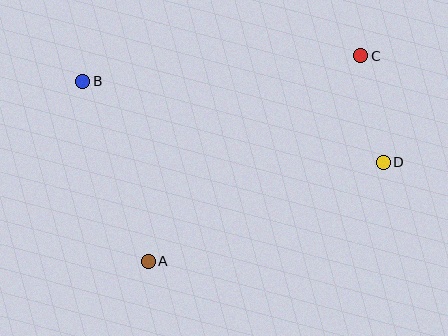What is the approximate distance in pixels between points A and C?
The distance between A and C is approximately 296 pixels.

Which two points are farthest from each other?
Points B and D are farthest from each other.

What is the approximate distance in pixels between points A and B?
The distance between A and B is approximately 192 pixels.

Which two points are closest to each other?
Points C and D are closest to each other.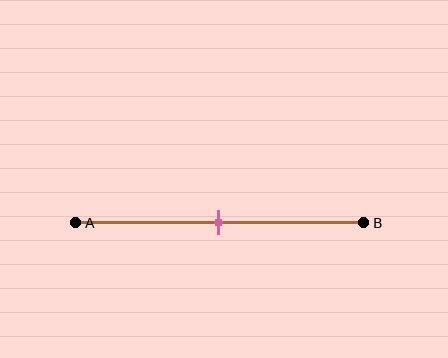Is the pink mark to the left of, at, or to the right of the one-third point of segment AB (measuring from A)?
The pink mark is to the right of the one-third point of segment AB.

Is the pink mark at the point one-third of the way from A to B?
No, the mark is at about 50% from A, not at the 33% one-third point.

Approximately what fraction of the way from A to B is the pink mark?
The pink mark is approximately 50% of the way from A to B.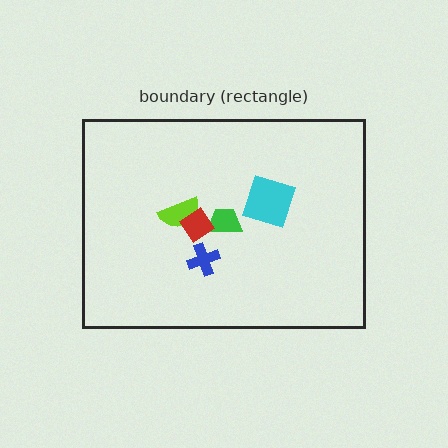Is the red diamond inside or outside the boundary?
Inside.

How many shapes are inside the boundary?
5 inside, 0 outside.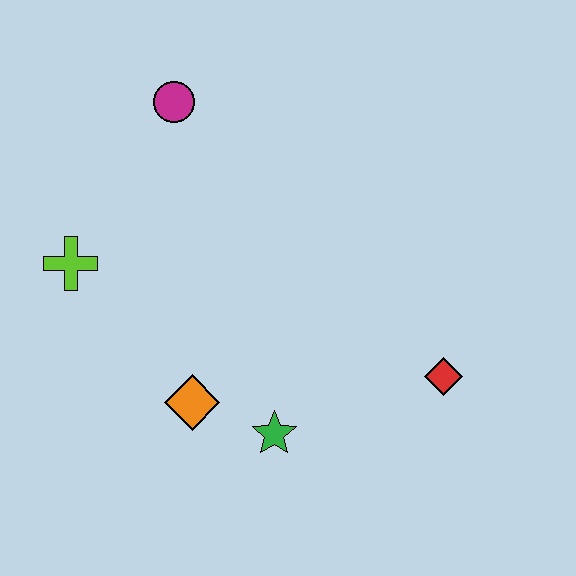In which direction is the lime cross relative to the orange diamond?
The lime cross is above the orange diamond.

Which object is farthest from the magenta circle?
The red diamond is farthest from the magenta circle.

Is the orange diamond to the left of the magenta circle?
No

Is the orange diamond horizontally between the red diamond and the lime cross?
Yes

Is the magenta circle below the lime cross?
No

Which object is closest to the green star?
The orange diamond is closest to the green star.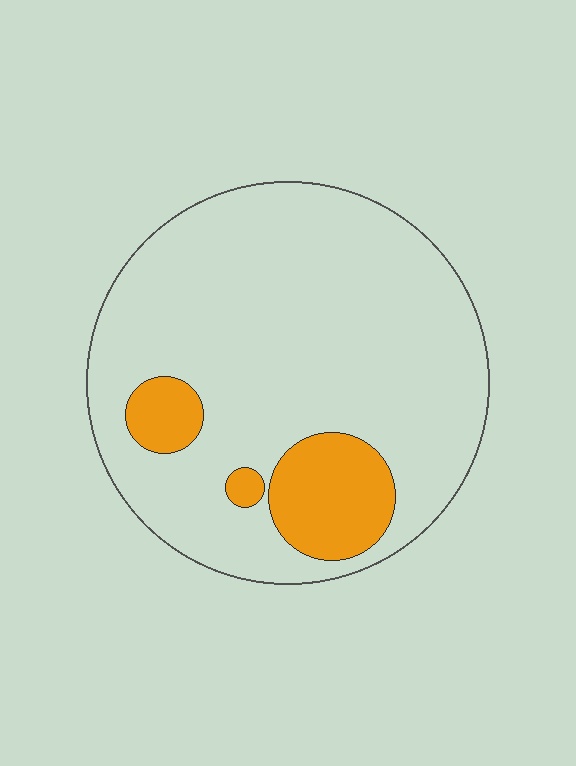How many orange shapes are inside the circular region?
3.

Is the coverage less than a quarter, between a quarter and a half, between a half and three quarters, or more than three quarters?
Less than a quarter.